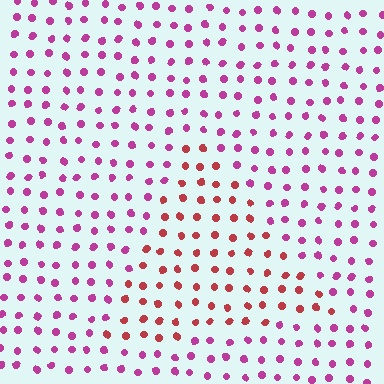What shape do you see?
I see a triangle.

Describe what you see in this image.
The image is filled with small magenta elements in a uniform arrangement. A triangle-shaped region is visible where the elements are tinted to a slightly different hue, forming a subtle color boundary.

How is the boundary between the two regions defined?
The boundary is defined purely by a slight shift in hue (about 41 degrees). Spacing, size, and orientation are identical on both sides.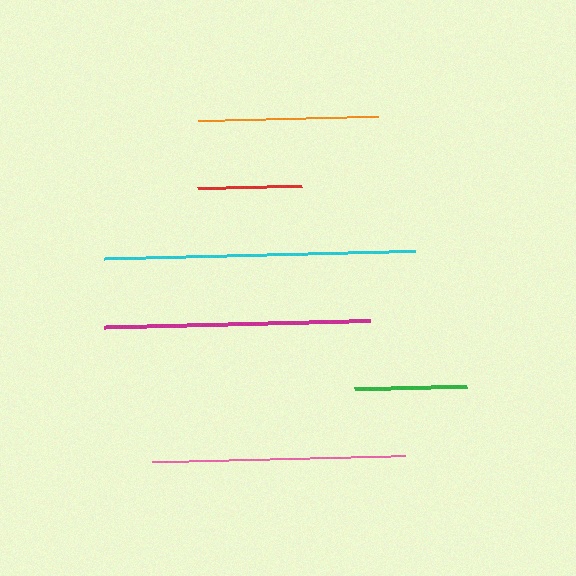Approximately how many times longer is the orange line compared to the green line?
The orange line is approximately 1.6 times the length of the green line.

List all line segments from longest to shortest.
From longest to shortest: cyan, magenta, pink, orange, green, red.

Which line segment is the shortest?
The red line is the shortest at approximately 104 pixels.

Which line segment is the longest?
The cyan line is the longest at approximately 311 pixels.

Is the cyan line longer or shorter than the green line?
The cyan line is longer than the green line.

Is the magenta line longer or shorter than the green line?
The magenta line is longer than the green line.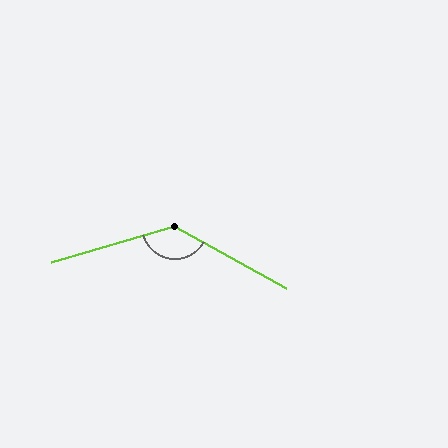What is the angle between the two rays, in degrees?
Approximately 135 degrees.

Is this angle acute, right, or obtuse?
It is obtuse.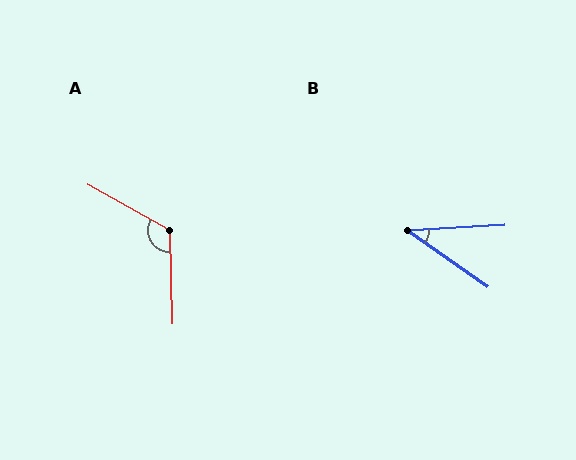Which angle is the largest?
A, at approximately 121 degrees.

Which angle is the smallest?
B, at approximately 39 degrees.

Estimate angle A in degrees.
Approximately 121 degrees.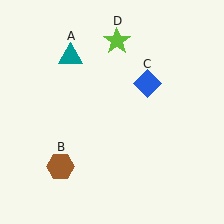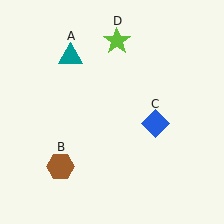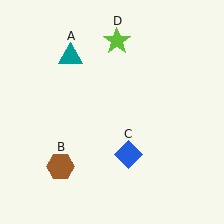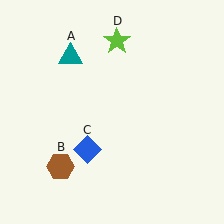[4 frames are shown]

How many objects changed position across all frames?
1 object changed position: blue diamond (object C).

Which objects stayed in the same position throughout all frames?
Teal triangle (object A) and brown hexagon (object B) and lime star (object D) remained stationary.